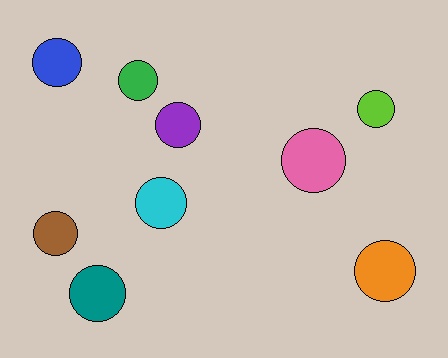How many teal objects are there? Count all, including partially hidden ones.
There is 1 teal object.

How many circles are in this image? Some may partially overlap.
There are 9 circles.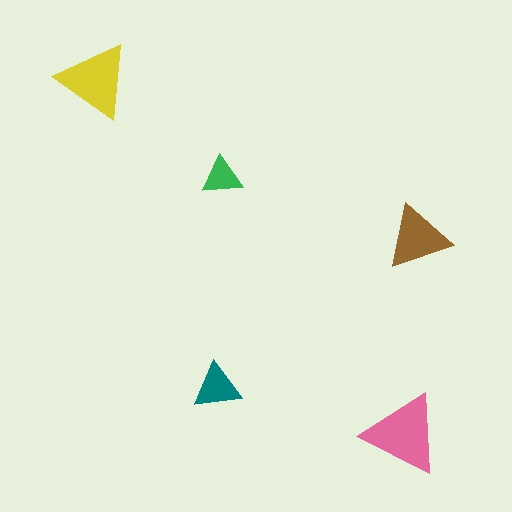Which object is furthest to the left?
The yellow triangle is leftmost.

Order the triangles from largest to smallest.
the pink one, the yellow one, the brown one, the teal one, the green one.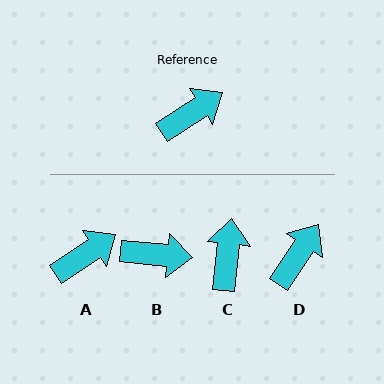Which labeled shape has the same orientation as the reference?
A.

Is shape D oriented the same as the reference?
No, it is off by about 24 degrees.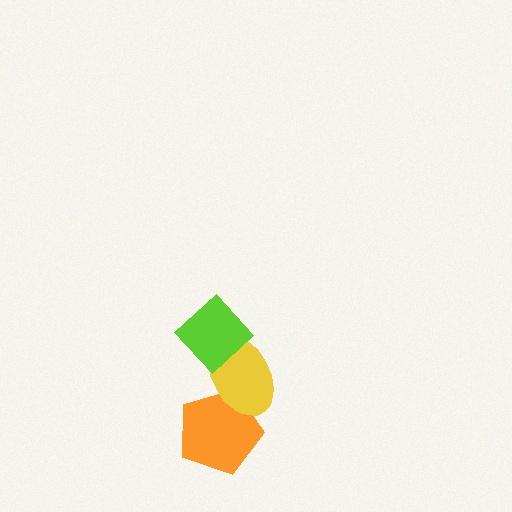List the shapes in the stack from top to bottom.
From top to bottom: the lime diamond, the yellow ellipse, the orange pentagon.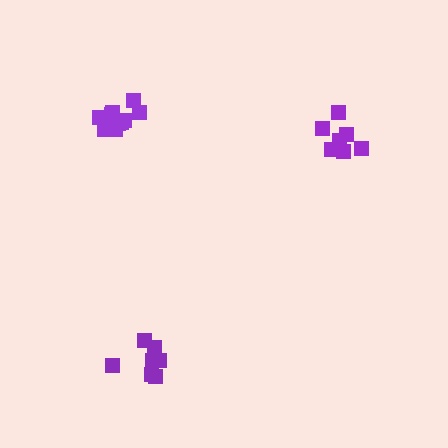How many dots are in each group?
Group 1: 7 dots, Group 2: 7 dots, Group 3: 11 dots (25 total).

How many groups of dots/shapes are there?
There are 3 groups.